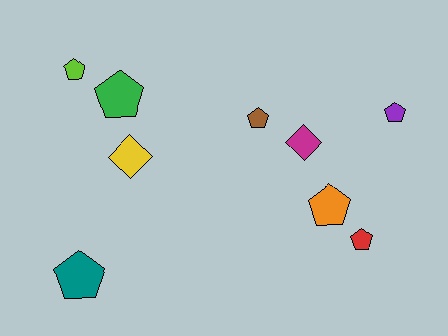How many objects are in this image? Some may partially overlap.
There are 9 objects.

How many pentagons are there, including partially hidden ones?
There are 7 pentagons.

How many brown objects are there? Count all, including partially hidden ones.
There is 1 brown object.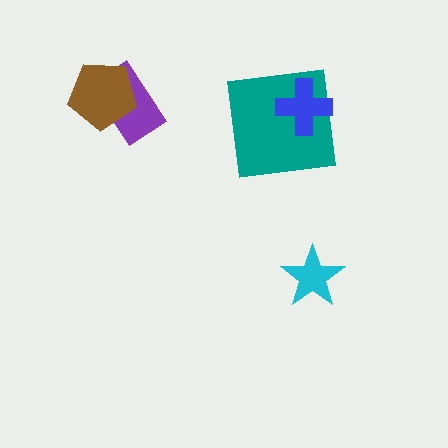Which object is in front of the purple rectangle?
The brown pentagon is in front of the purple rectangle.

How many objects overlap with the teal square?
1 object overlaps with the teal square.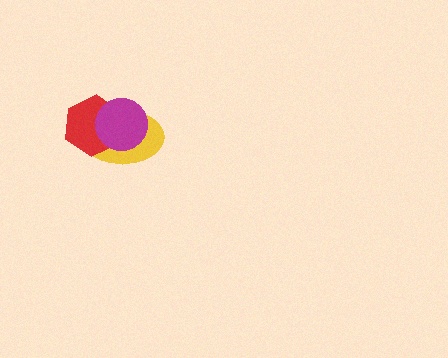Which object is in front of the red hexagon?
The magenta circle is in front of the red hexagon.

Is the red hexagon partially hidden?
Yes, it is partially covered by another shape.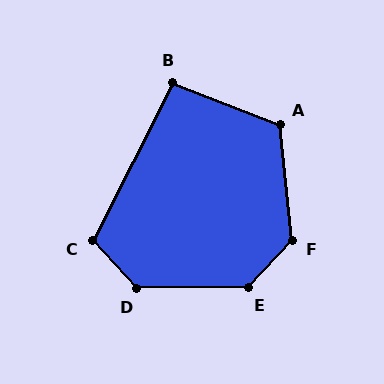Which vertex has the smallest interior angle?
B, at approximately 96 degrees.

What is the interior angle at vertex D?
Approximately 133 degrees (obtuse).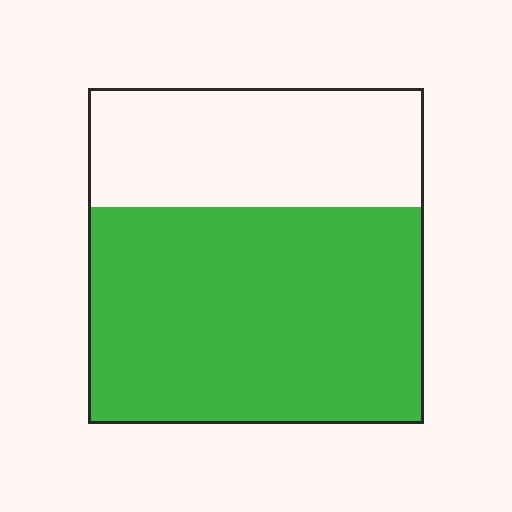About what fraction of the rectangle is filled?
About two thirds (2/3).